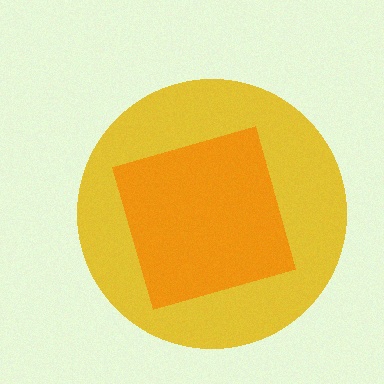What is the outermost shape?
The yellow circle.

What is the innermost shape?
The orange diamond.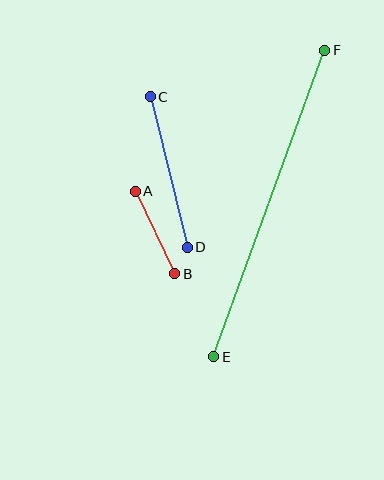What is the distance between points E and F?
The distance is approximately 326 pixels.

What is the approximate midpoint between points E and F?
The midpoint is at approximately (269, 203) pixels.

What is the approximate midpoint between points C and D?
The midpoint is at approximately (169, 172) pixels.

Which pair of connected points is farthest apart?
Points E and F are farthest apart.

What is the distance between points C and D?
The distance is approximately 155 pixels.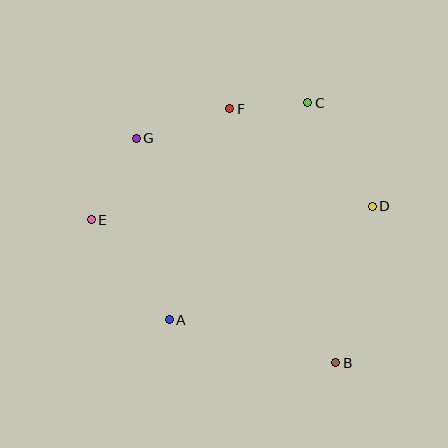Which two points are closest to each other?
Points C and F are closest to each other.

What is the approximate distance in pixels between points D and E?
The distance between D and E is approximately 281 pixels.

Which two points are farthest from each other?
Points B and G are farthest from each other.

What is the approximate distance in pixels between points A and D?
The distance between A and D is approximately 233 pixels.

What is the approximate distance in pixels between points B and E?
The distance between B and E is approximately 283 pixels.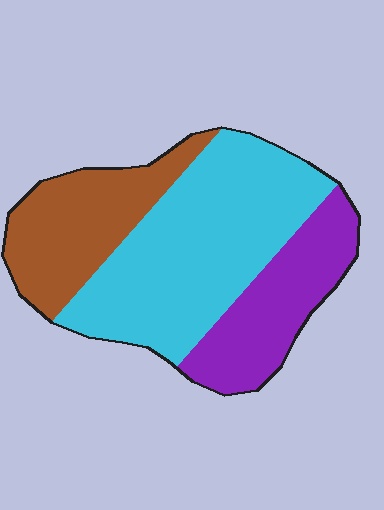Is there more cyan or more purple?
Cyan.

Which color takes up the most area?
Cyan, at roughly 50%.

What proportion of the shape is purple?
Purple takes up about one quarter (1/4) of the shape.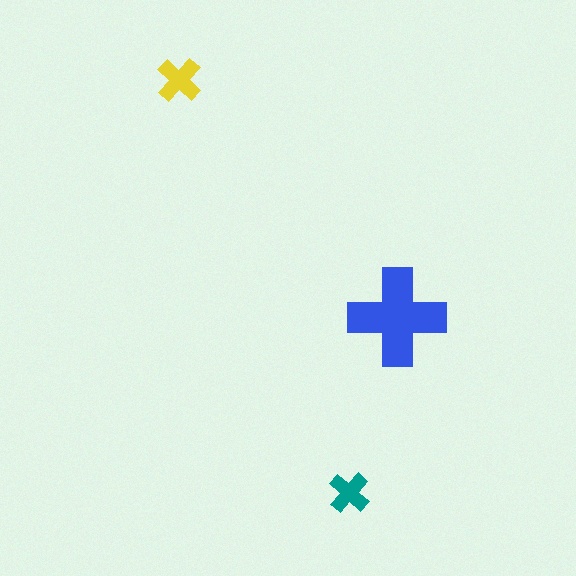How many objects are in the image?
There are 3 objects in the image.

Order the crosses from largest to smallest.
the blue one, the yellow one, the teal one.